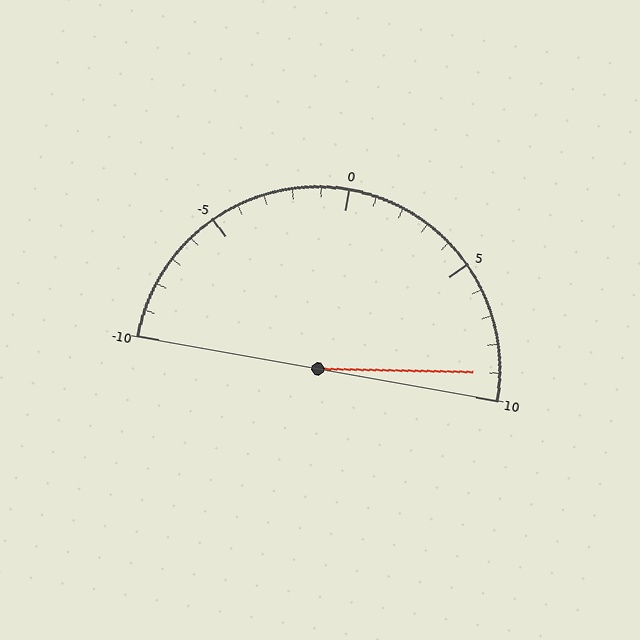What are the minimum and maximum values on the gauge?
The gauge ranges from -10 to 10.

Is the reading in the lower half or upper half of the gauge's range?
The reading is in the upper half of the range (-10 to 10).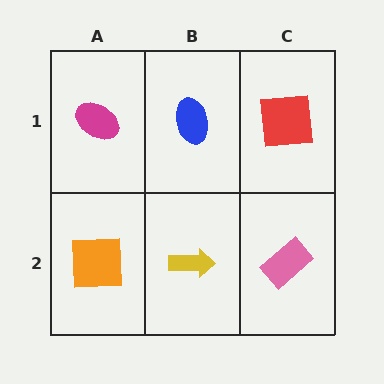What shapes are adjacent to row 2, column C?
A red square (row 1, column C), a yellow arrow (row 2, column B).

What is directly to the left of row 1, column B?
A magenta ellipse.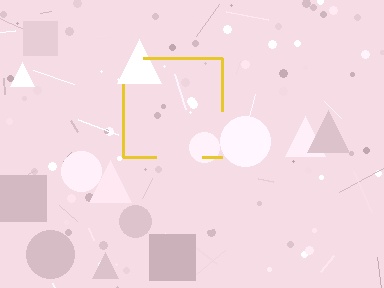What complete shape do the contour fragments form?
The contour fragments form a square.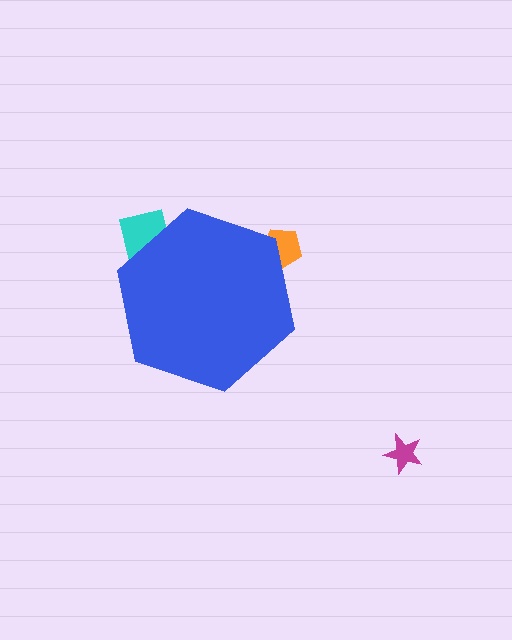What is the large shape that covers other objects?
A blue hexagon.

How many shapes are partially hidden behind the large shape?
2 shapes are partially hidden.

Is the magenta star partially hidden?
No, the magenta star is fully visible.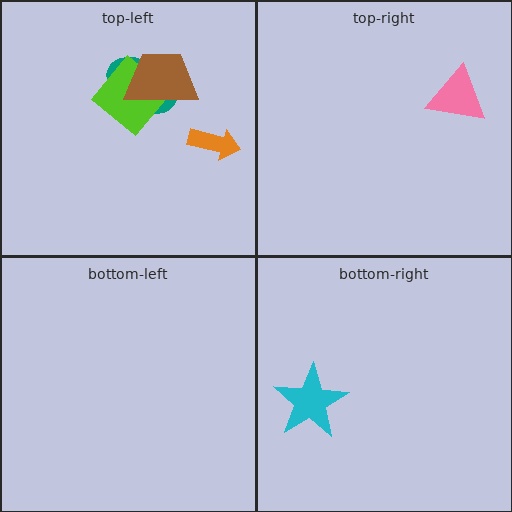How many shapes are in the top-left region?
4.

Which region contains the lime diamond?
The top-left region.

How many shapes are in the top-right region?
1.